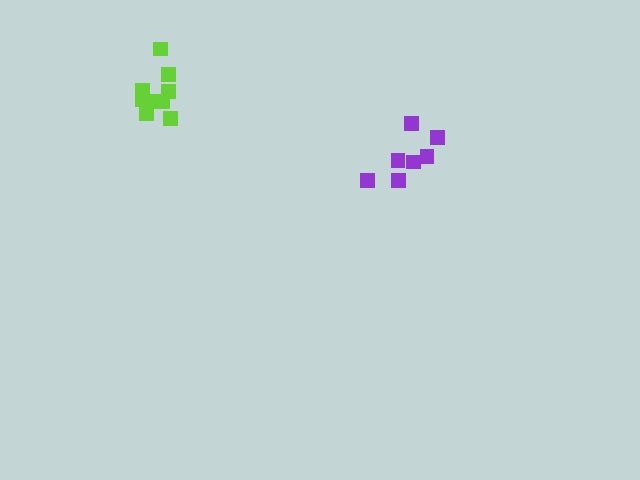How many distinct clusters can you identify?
There are 2 distinct clusters.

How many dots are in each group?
Group 1: 7 dots, Group 2: 9 dots (16 total).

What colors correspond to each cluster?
The clusters are colored: purple, lime.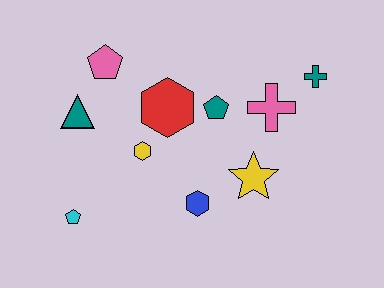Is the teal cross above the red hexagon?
Yes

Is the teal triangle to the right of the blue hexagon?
No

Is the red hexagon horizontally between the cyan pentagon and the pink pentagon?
No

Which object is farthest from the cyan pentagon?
The teal cross is farthest from the cyan pentagon.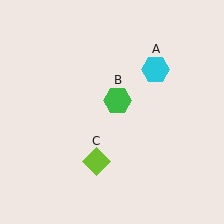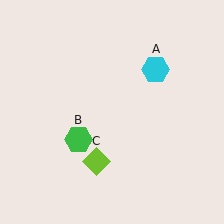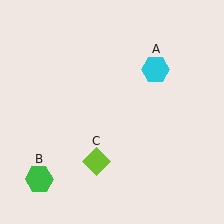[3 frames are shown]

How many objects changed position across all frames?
1 object changed position: green hexagon (object B).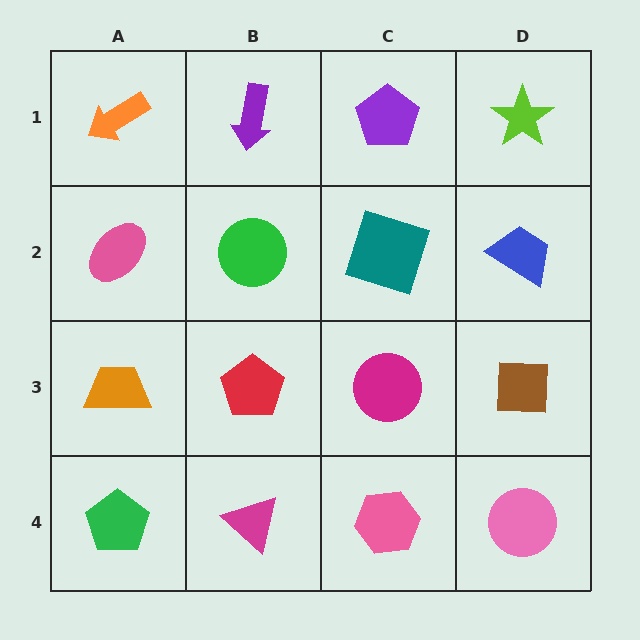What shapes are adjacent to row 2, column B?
A purple arrow (row 1, column B), a red pentagon (row 3, column B), a pink ellipse (row 2, column A), a teal square (row 2, column C).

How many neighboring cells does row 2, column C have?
4.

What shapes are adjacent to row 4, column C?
A magenta circle (row 3, column C), a magenta triangle (row 4, column B), a pink circle (row 4, column D).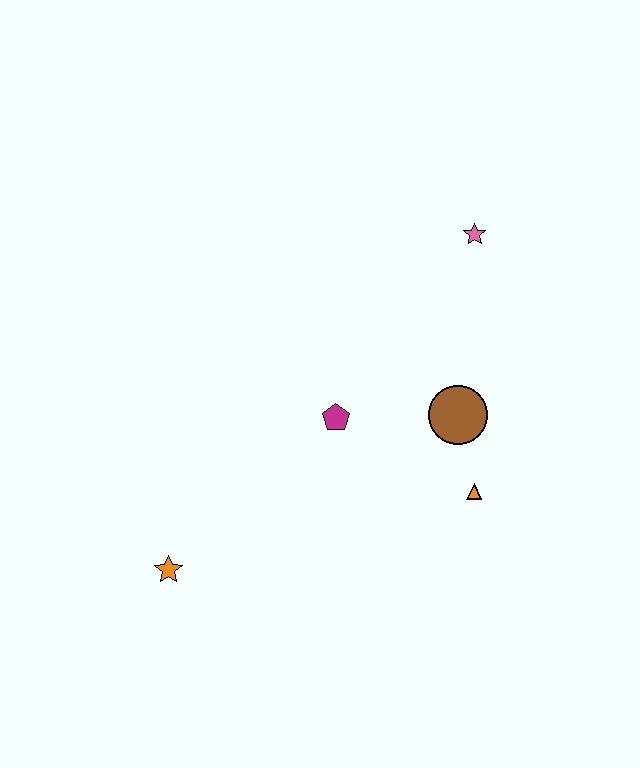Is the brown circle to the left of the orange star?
No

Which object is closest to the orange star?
The magenta pentagon is closest to the orange star.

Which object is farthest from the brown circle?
The orange star is farthest from the brown circle.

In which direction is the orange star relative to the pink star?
The orange star is below the pink star.